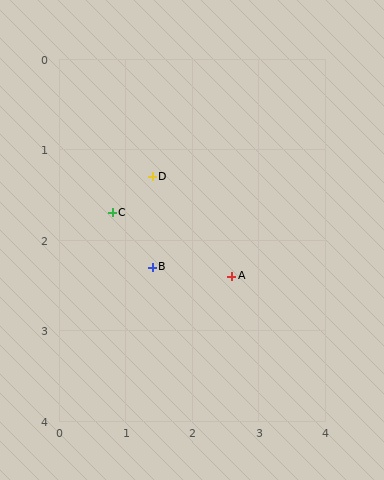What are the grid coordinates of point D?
Point D is at approximately (1.4, 1.3).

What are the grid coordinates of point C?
Point C is at approximately (0.8, 1.7).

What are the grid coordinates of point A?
Point A is at approximately (2.6, 2.4).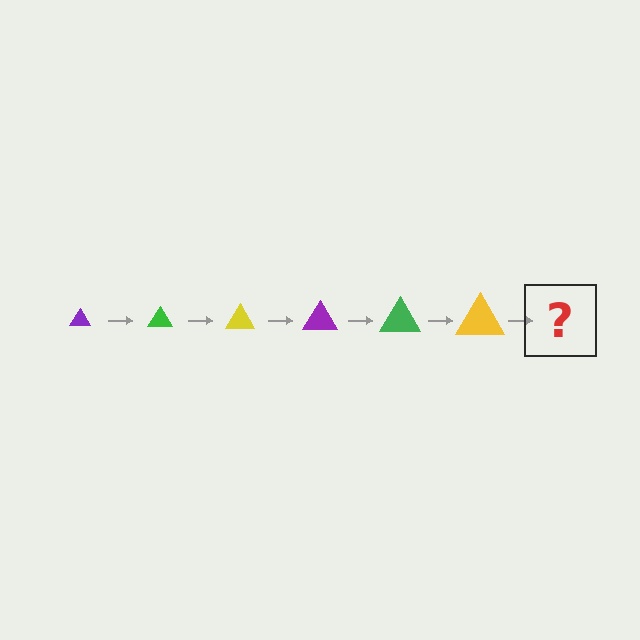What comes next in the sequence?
The next element should be a purple triangle, larger than the previous one.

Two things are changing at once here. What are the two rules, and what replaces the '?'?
The two rules are that the triangle grows larger each step and the color cycles through purple, green, and yellow. The '?' should be a purple triangle, larger than the previous one.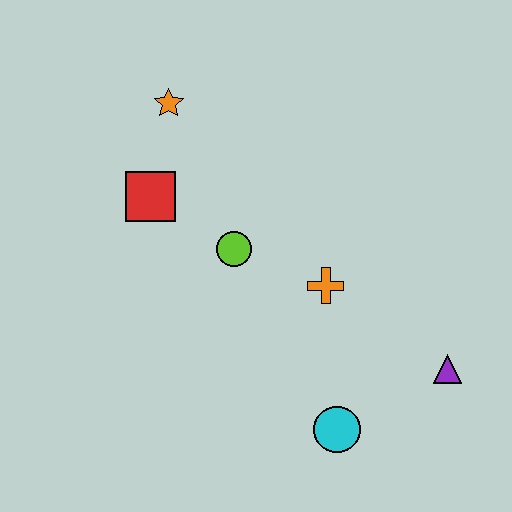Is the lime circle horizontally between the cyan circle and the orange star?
Yes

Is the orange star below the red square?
No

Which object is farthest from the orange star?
The purple triangle is farthest from the orange star.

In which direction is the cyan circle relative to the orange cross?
The cyan circle is below the orange cross.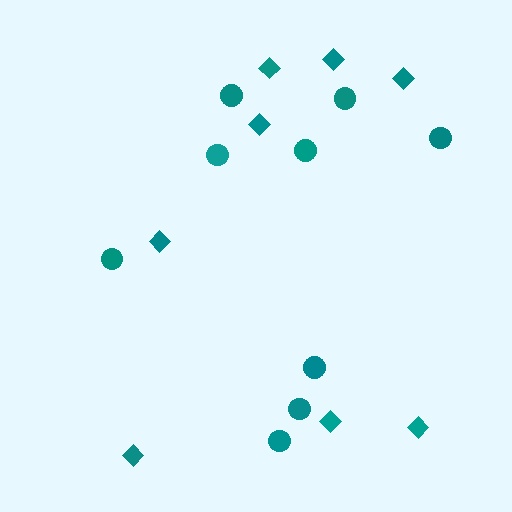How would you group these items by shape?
There are 2 groups: one group of circles (9) and one group of diamonds (8).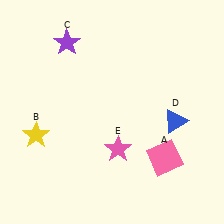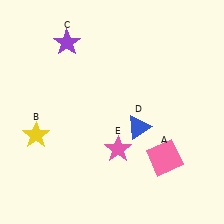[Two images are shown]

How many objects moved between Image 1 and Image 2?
1 object moved between the two images.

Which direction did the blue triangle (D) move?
The blue triangle (D) moved left.